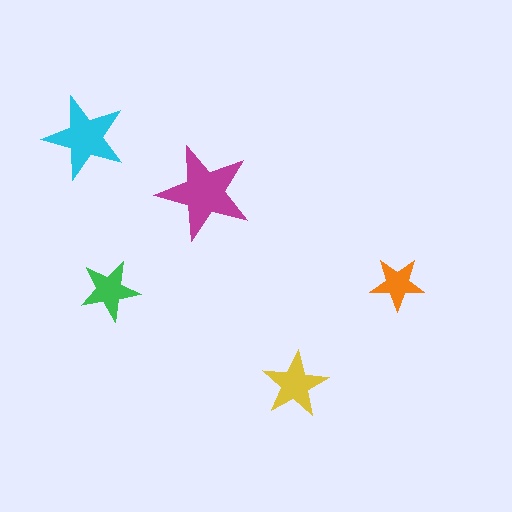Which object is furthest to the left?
The cyan star is leftmost.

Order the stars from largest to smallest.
the magenta one, the cyan one, the yellow one, the green one, the orange one.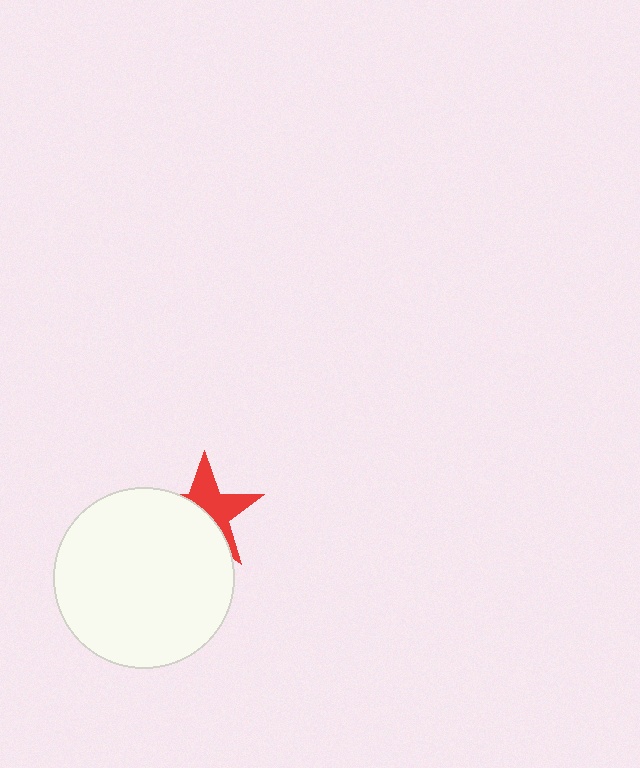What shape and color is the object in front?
The object in front is a white circle.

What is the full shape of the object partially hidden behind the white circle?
The partially hidden object is a red star.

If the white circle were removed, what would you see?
You would see the complete red star.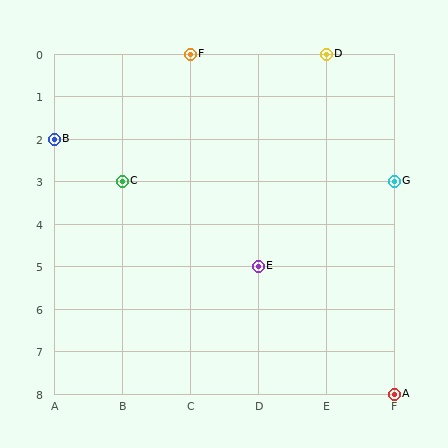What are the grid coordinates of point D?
Point D is at grid coordinates (E, 0).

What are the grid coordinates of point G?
Point G is at grid coordinates (F, 3).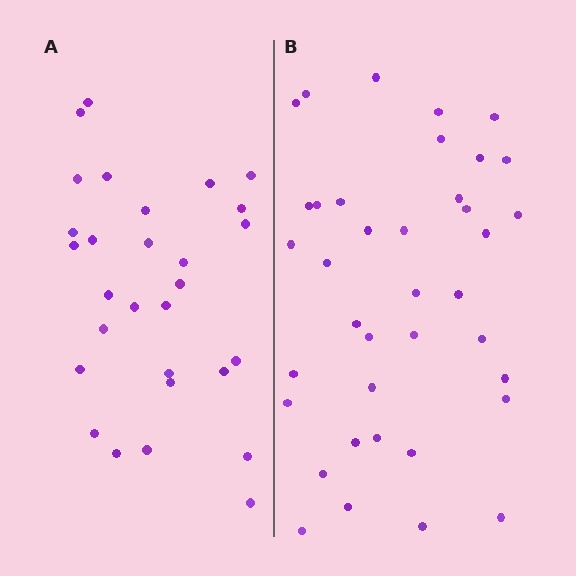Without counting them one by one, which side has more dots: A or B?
Region B (the right region) has more dots.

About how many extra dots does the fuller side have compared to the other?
Region B has roughly 8 or so more dots than region A.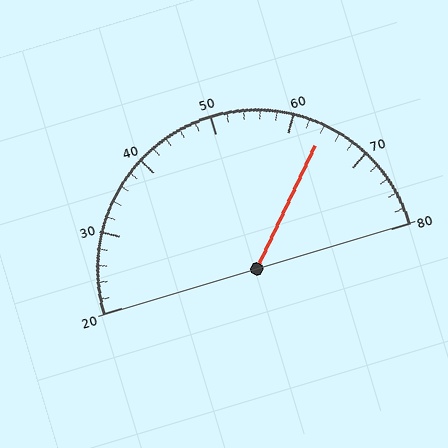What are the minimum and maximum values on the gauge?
The gauge ranges from 20 to 80.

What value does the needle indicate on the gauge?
The needle indicates approximately 64.